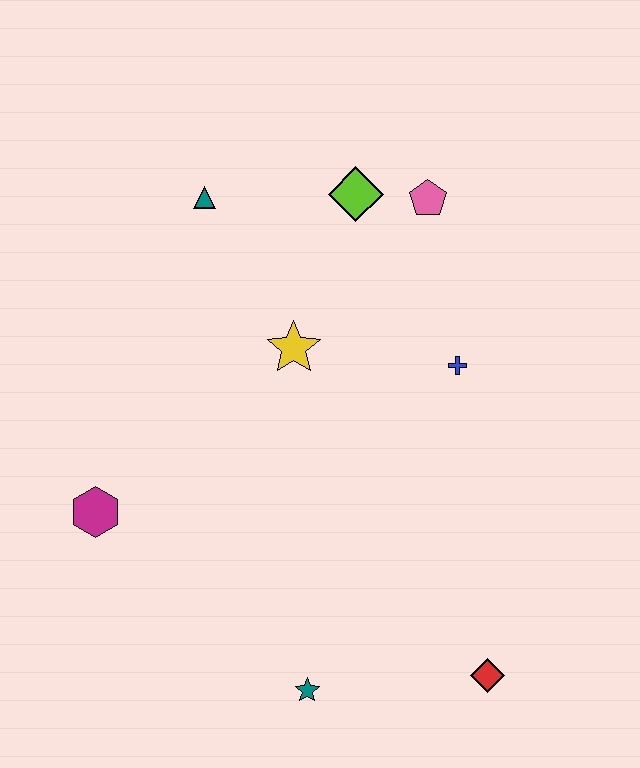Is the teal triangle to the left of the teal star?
Yes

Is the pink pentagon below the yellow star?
No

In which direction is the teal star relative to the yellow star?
The teal star is below the yellow star.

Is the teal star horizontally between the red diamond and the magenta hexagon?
Yes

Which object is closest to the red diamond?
The teal star is closest to the red diamond.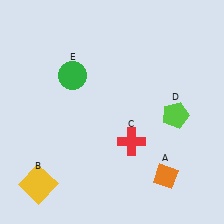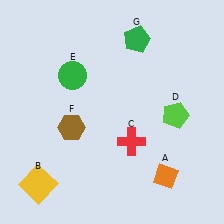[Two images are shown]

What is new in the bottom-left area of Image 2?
A brown hexagon (F) was added in the bottom-left area of Image 2.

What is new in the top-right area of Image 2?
A green pentagon (G) was added in the top-right area of Image 2.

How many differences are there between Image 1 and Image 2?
There are 2 differences between the two images.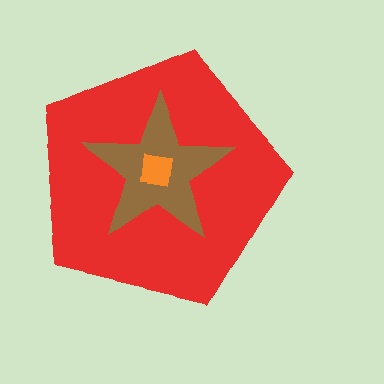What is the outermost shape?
The red pentagon.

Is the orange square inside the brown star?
Yes.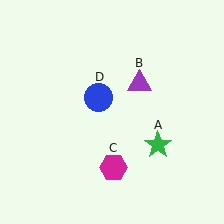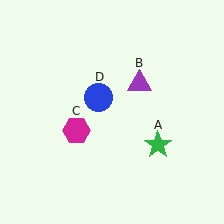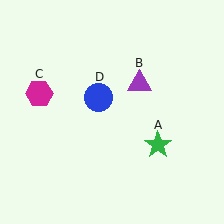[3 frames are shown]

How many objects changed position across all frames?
1 object changed position: magenta hexagon (object C).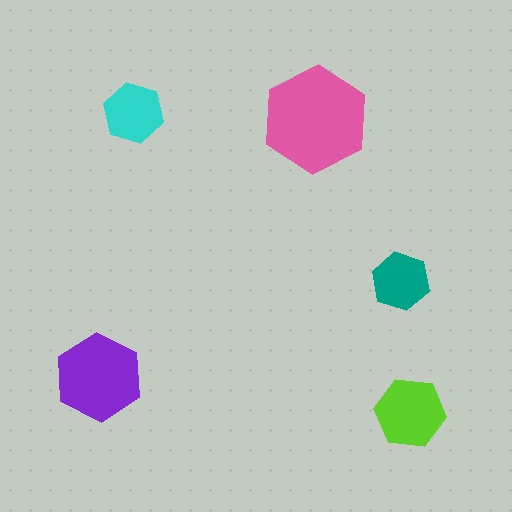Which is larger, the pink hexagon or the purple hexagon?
The pink one.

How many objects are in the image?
There are 5 objects in the image.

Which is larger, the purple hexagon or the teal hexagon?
The purple one.